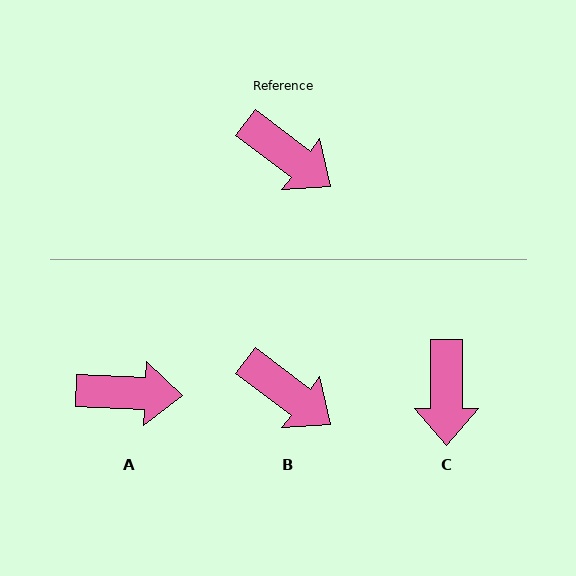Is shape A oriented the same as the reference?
No, it is off by about 34 degrees.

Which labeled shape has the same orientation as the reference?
B.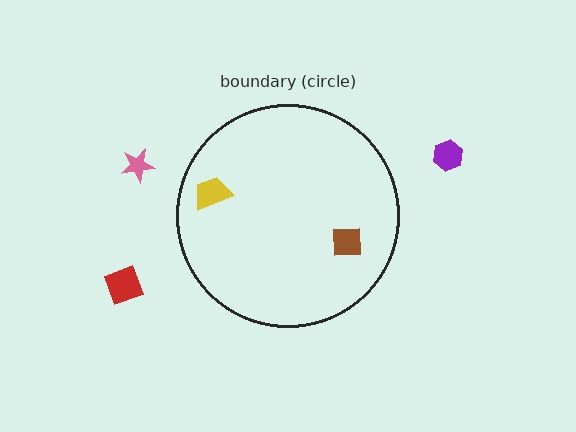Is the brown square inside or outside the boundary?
Inside.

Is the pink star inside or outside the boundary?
Outside.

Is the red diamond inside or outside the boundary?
Outside.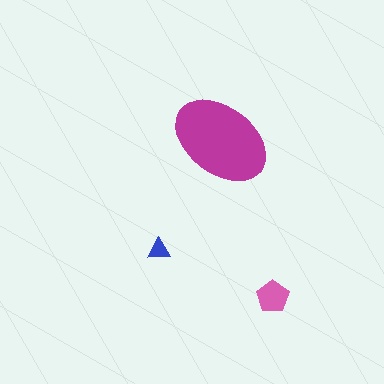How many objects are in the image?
There are 3 objects in the image.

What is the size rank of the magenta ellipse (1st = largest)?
1st.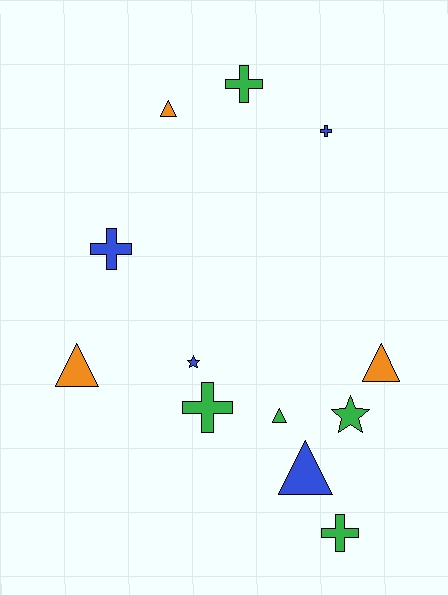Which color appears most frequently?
Green, with 5 objects.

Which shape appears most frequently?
Cross, with 5 objects.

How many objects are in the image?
There are 12 objects.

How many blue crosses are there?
There are 2 blue crosses.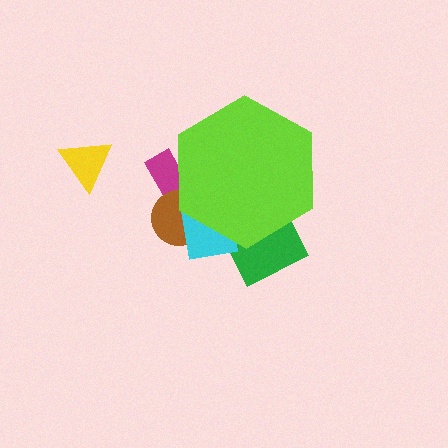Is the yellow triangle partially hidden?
No, the yellow triangle is fully visible.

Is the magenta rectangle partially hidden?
Yes, the magenta rectangle is partially hidden behind the lime hexagon.